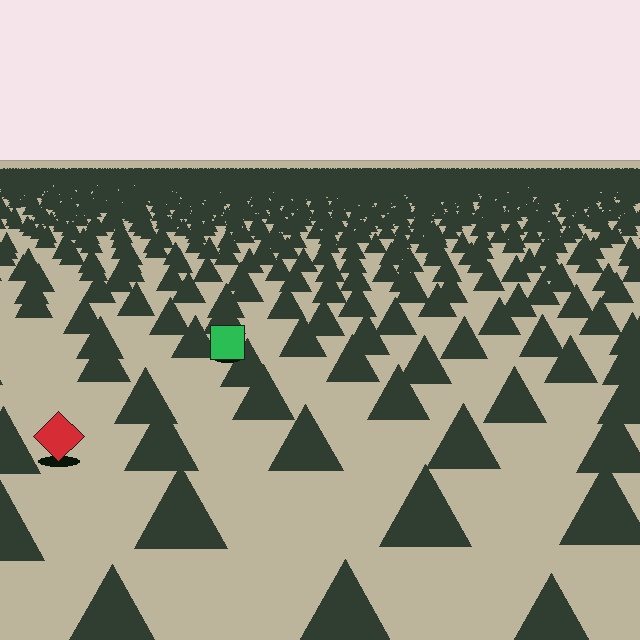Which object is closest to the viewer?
The red diamond is closest. The texture marks near it are larger and more spread out.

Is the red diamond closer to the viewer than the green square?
Yes. The red diamond is closer — you can tell from the texture gradient: the ground texture is coarser near it.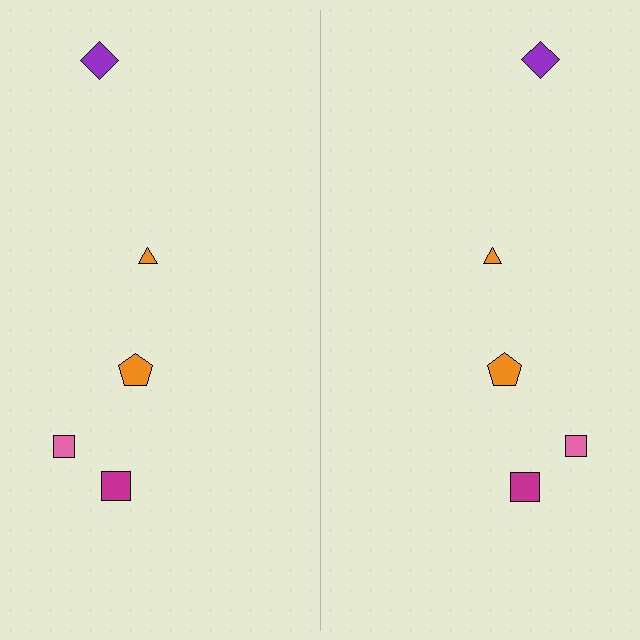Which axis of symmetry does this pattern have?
The pattern has a vertical axis of symmetry running through the center of the image.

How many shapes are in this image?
There are 10 shapes in this image.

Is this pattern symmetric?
Yes, this pattern has bilateral (reflection) symmetry.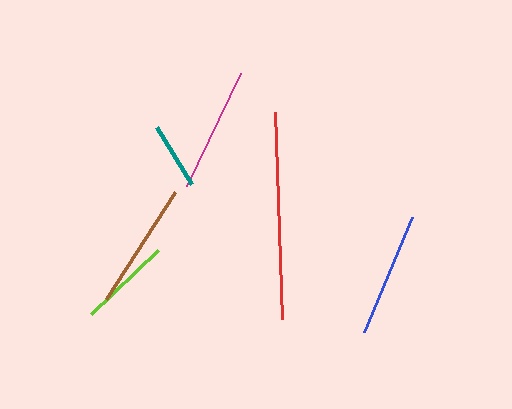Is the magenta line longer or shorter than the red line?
The red line is longer than the magenta line.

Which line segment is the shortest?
The teal line is the shortest at approximately 67 pixels.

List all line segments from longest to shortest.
From longest to shortest: red, brown, blue, magenta, lime, teal.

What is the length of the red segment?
The red segment is approximately 207 pixels long.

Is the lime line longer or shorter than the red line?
The red line is longer than the lime line.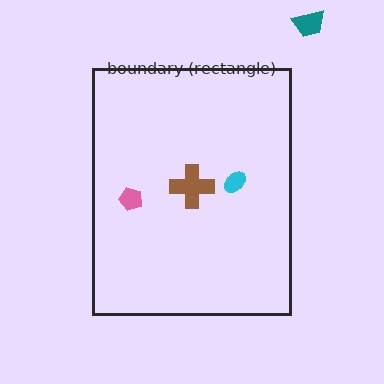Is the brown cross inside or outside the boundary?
Inside.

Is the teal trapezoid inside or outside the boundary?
Outside.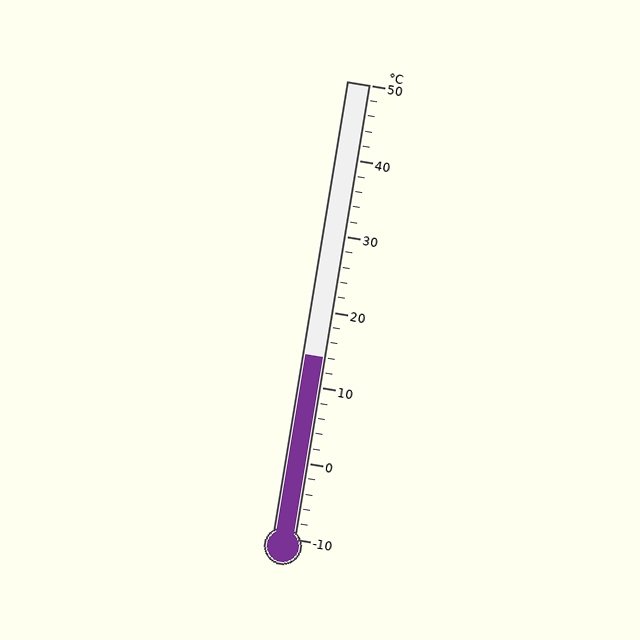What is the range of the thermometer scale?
The thermometer scale ranges from -10°C to 50°C.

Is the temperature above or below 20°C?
The temperature is below 20°C.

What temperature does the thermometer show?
The thermometer shows approximately 14°C.